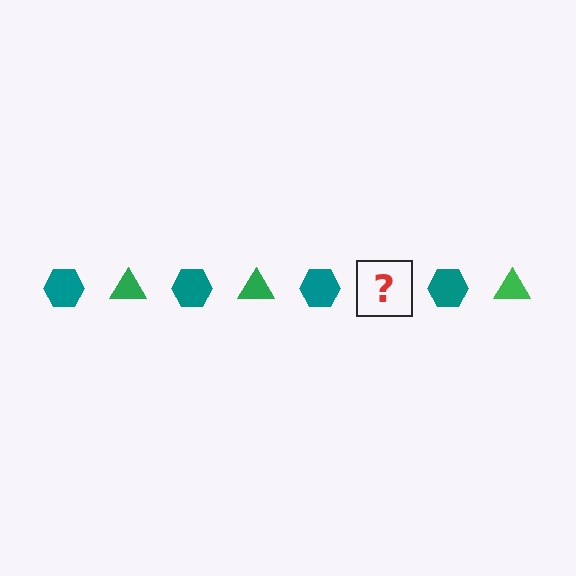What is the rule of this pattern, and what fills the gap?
The rule is that the pattern alternates between teal hexagon and green triangle. The gap should be filled with a green triangle.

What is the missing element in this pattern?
The missing element is a green triangle.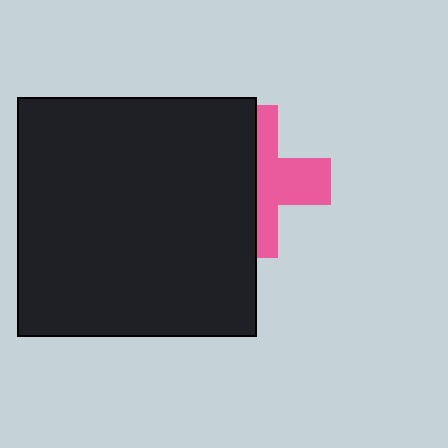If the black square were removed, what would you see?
You would see the complete pink cross.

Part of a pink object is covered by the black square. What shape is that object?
It is a cross.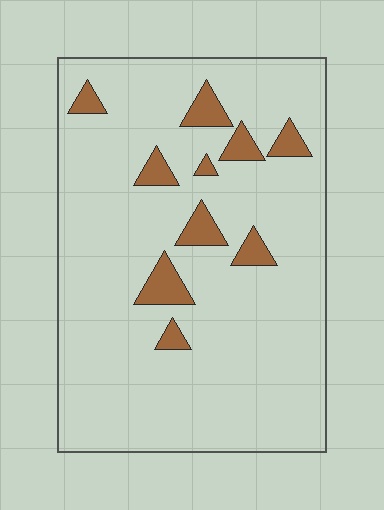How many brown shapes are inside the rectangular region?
10.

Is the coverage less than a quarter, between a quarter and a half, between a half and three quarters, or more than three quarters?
Less than a quarter.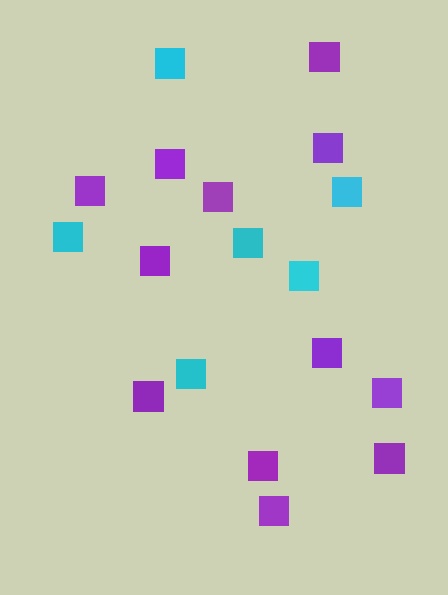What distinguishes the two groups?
There are 2 groups: one group of cyan squares (6) and one group of purple squares (12).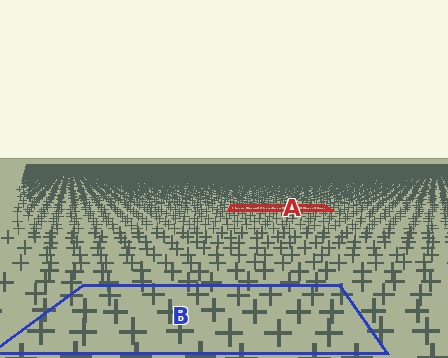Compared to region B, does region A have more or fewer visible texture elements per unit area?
Region A has more texture elements per unit area — they are packed more densely because it is farther away.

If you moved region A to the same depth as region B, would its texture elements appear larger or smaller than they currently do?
They would appear larger. At a closer depth, the same texture elements are projected at a bigger on-screen size.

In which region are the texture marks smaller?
The texture marks are smaller in region A, because it is farther away.